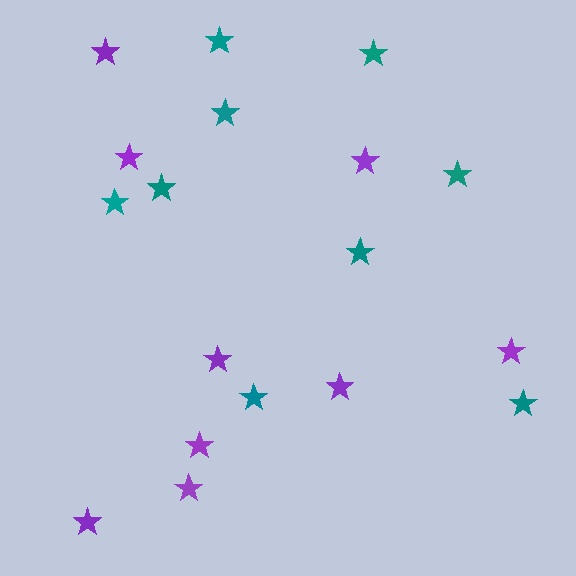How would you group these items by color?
There are 2 groups: one group of teal stars (9) and one group of purple stars (9).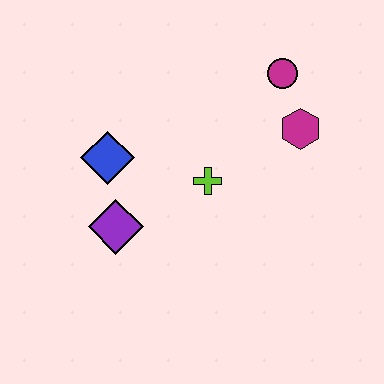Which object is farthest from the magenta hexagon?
The purple diamond is farthest from the magenta hexagon.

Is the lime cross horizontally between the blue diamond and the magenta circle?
Yes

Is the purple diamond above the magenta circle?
No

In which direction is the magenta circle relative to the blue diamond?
The magenta circle is to the right of the blue diamond.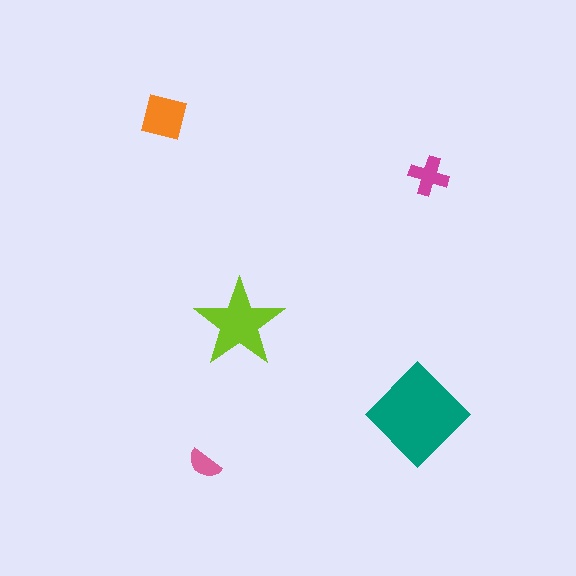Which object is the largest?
The teal diamond.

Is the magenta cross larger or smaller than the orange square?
Smaller.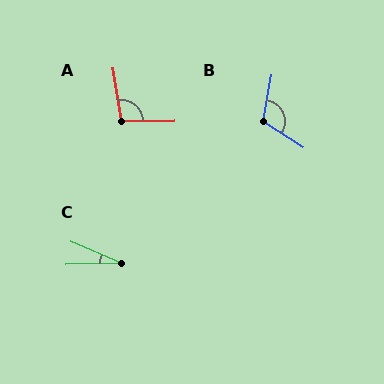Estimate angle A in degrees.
Approximately 99 degrees.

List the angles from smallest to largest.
C (25°), A (99°), B (113°).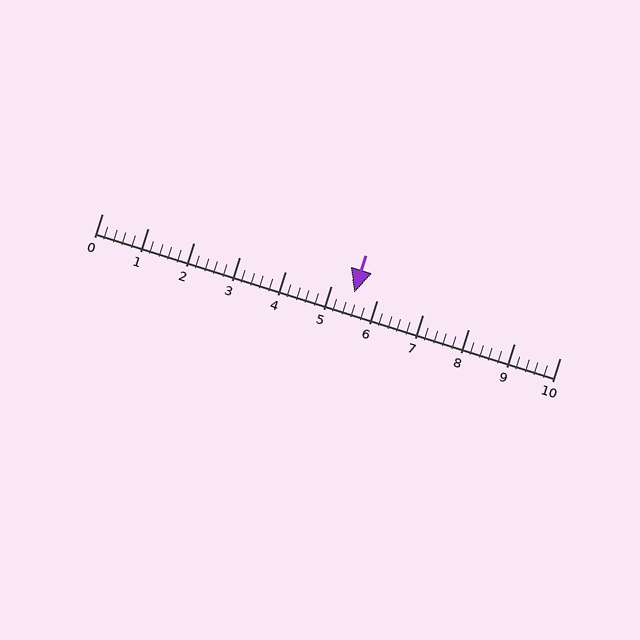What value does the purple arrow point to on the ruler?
The purple arrow points to approximately 5.5.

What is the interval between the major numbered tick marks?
The major tick marks are spaced 1 units apart.